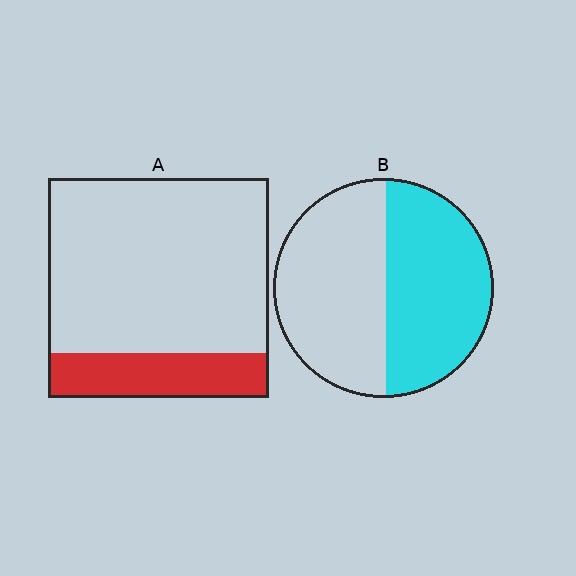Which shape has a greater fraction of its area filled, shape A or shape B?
Shape B.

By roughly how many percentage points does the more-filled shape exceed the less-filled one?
By roughly 30 percentage points (B over A).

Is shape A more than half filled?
No.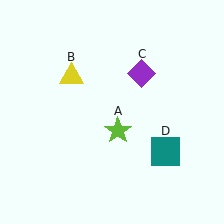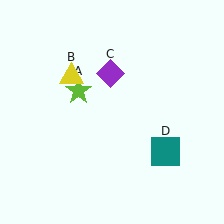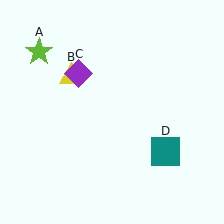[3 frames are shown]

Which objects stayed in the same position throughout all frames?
Yellow triangle (object B) and teal square (object D) remained stationary.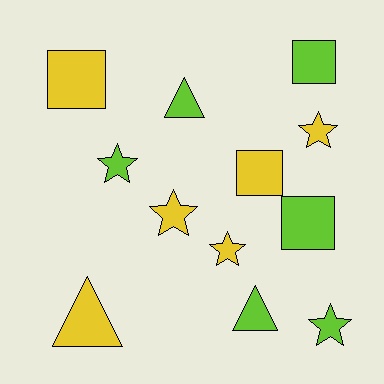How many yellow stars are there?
There are 3 yellow stars.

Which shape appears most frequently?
Star, with 5 objects.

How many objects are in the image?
There are 12 objects.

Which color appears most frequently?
Lime, with 6 objects.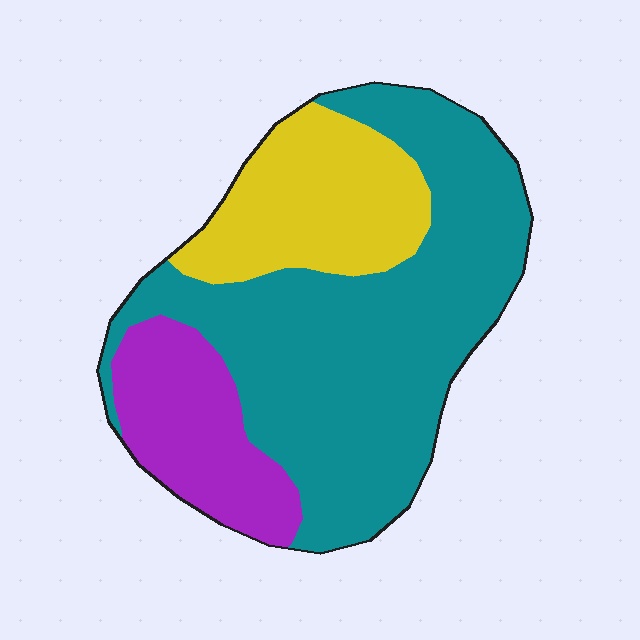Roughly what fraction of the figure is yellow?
Yellow covers around 20% of the figure.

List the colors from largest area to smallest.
From largest to smallest: teal, yellow, purple.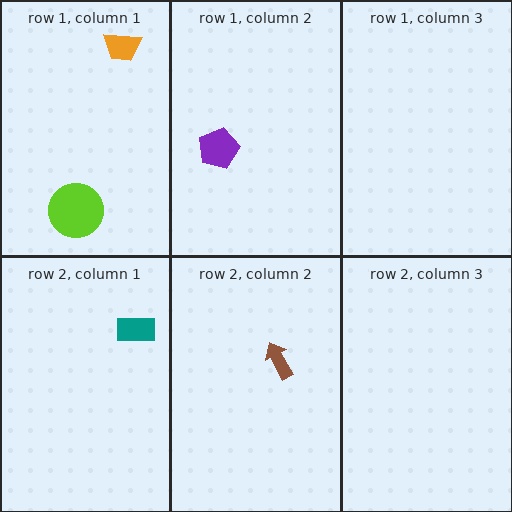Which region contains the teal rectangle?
The row 2, column 1 region.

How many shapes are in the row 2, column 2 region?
1.